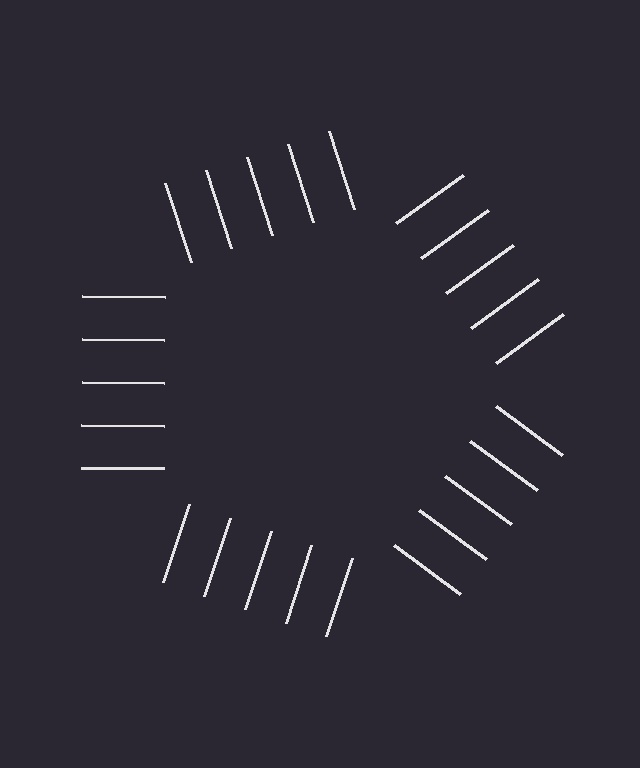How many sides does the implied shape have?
5 sides — the line-ends trace a pentagon.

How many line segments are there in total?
25 — 5 along each of the 5 edges.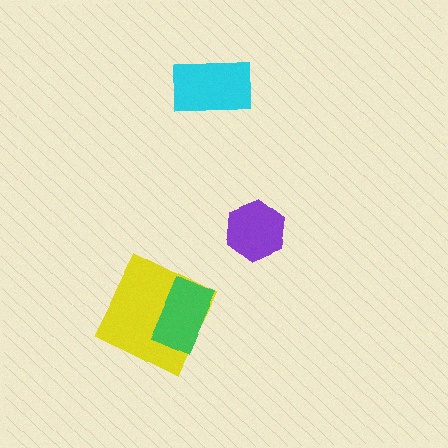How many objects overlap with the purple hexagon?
0 objects overlap with the purple hexagon.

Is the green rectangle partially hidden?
No, no other shape covers it.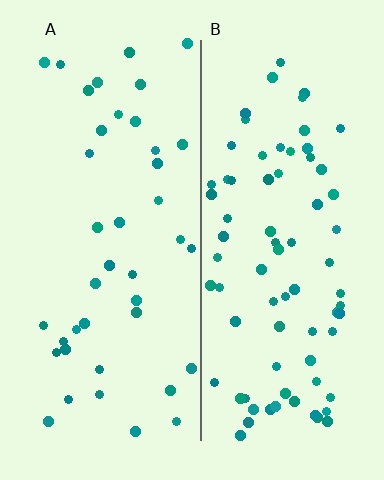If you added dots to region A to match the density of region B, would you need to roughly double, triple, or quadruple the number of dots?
Approximately double.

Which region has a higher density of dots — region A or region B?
B (the right).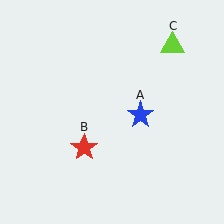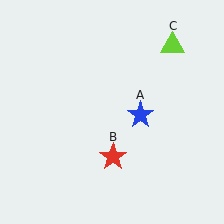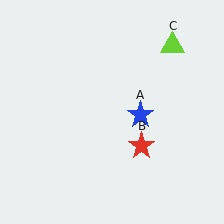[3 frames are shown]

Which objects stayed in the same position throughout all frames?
Blue star (object A) and lime triangle (object C) remained stationary.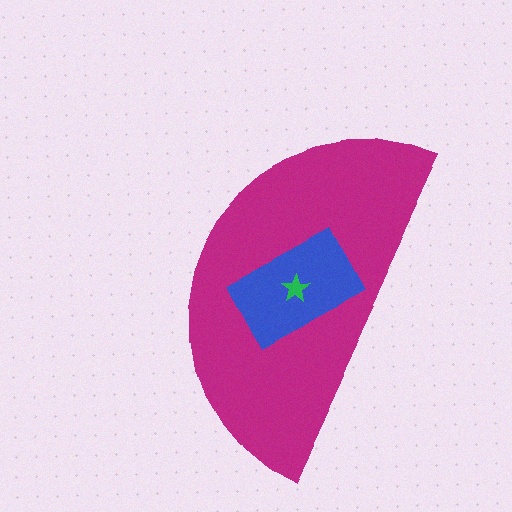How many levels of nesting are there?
3.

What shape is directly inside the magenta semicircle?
The blue rectangle.